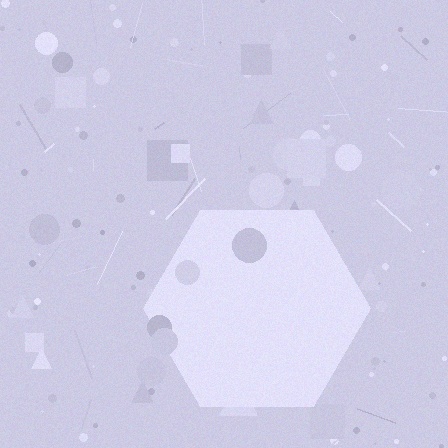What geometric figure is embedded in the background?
A hexagon is embedded in the background.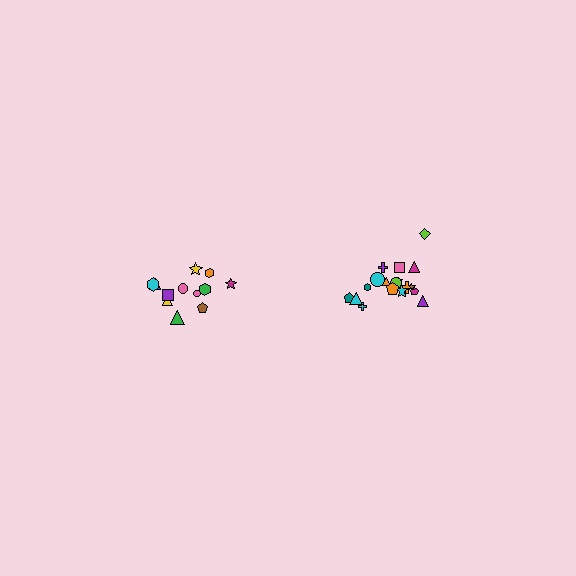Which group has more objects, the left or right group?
The right group.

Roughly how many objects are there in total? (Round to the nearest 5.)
Roughly 30 objects in total.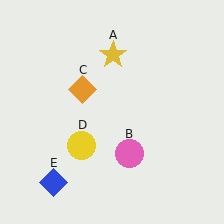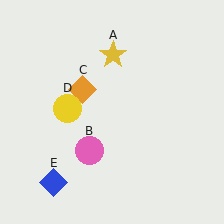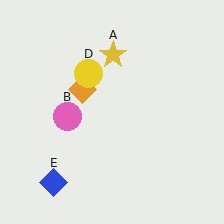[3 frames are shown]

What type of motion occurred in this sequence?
The pink circle (object B), yellow circle (object D) rotated clockwise around the center of the scene.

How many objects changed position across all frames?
2 objects changed position: pink circle (object B), yellow circle (object D).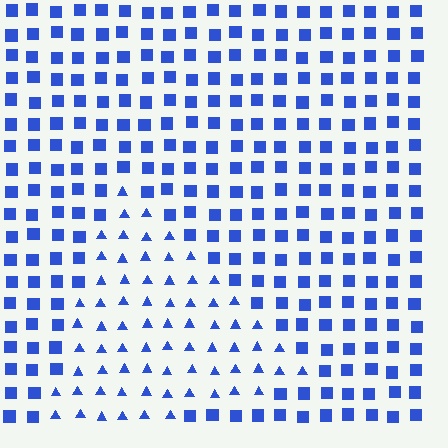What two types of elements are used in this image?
The image uses triangles inside the triangle region and squares outside it.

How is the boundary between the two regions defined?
The boundary is defined by a change in element shape: triangles inside vs. squares outside. All elements share the same color and spacing.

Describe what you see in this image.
The image is filled with small blue elements arranged in a uniform grid. A triangle-shaped region contains triangles, while the surrounding area contains squares. The boundary is defined purely by the change in element shape.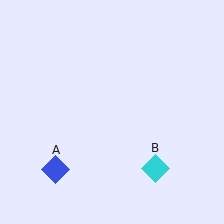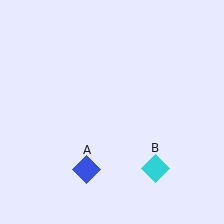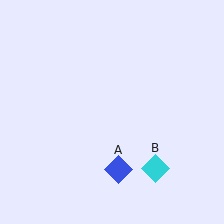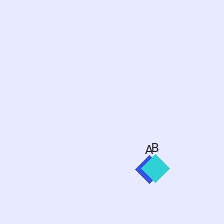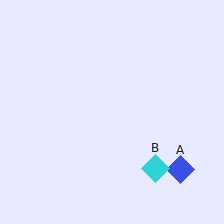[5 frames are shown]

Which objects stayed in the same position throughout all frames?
Cyan diamond (object B) remained stationary.